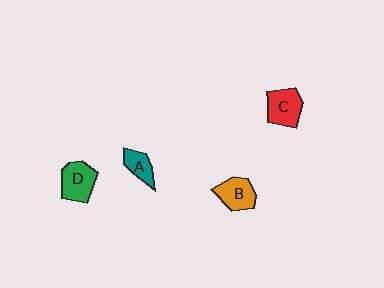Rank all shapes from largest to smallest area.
From largest to smallest: D (green), C (red), B (orange), A (teal).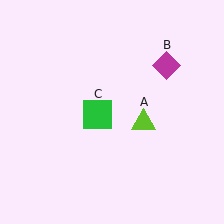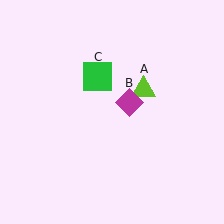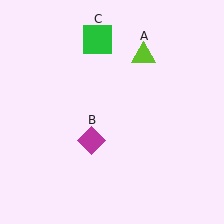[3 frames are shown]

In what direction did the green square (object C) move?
The green square (object C) moved up.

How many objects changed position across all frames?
3 objects changed position: lime triangle (object A), magenta diamond (object B), green square (object C).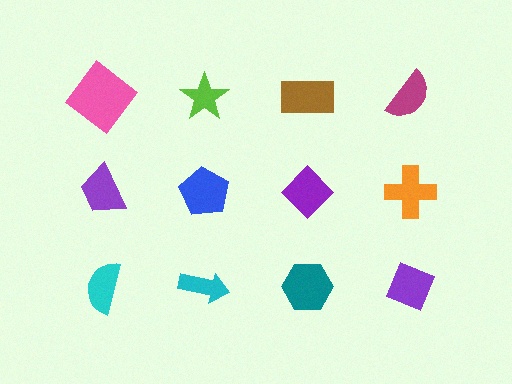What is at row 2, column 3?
A purple diamond.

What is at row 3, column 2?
A cyan arrow.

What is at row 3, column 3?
A teal hexagon.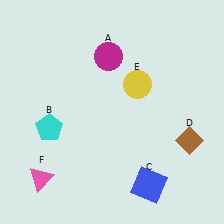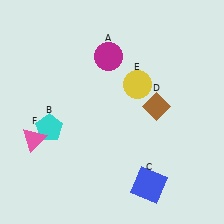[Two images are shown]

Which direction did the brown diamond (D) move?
The brown diamond (D) moved up.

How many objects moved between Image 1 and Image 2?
2 objects moved between the two images.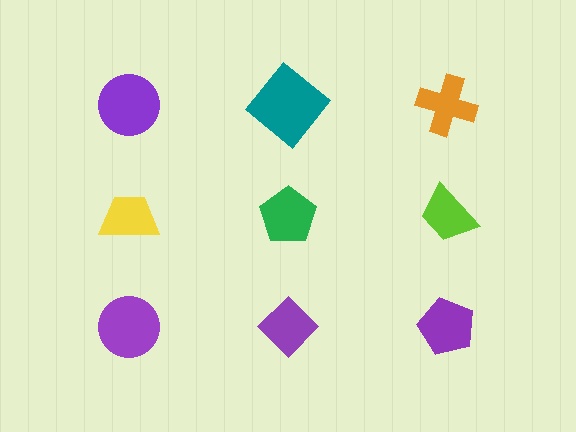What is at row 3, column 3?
A purple pentagon.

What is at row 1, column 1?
A purple circle.